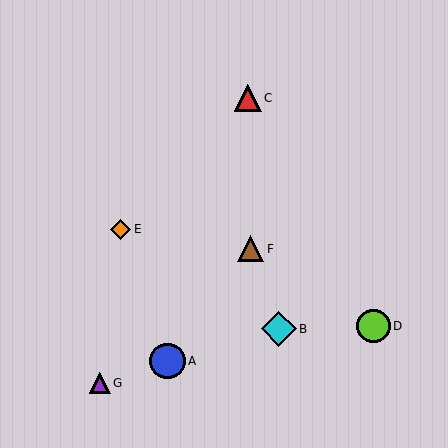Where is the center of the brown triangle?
The center of the brown triangle is at (251, 249).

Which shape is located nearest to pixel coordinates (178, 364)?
The blue circle (labeled A) at (167, 361) is nearest to that location.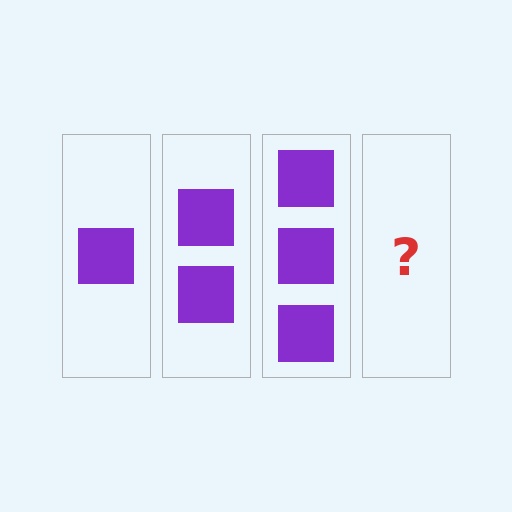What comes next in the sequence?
The next element should be 4 squares.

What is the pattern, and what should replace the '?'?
The pattern is that each step adds one more square. The '?' should be 4 squares.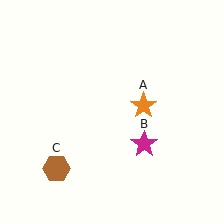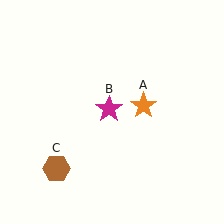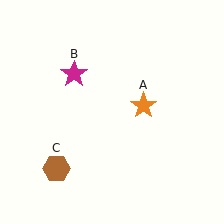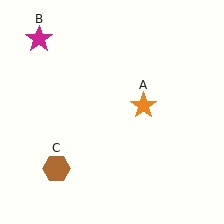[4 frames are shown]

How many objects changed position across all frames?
1 object changed position: magenta star (object B).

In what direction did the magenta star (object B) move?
The magenta star (object B) moved up and to the left.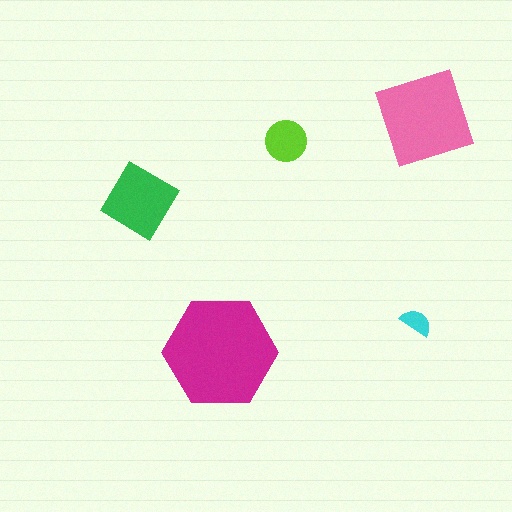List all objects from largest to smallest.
The magenta hexagon, the pink square, the green diamond, the lime circle, the cyan semicircle.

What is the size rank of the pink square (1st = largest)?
2nd.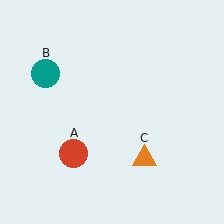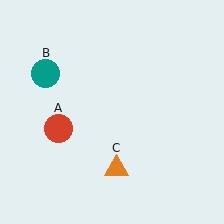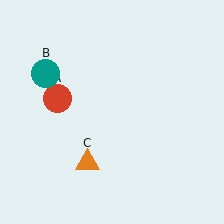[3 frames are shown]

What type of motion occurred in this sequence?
The red circle (object A), orange triangle (object C) rotated clockwise around the center of the scene.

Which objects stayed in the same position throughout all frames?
Teal circle (object B) remained stationary.